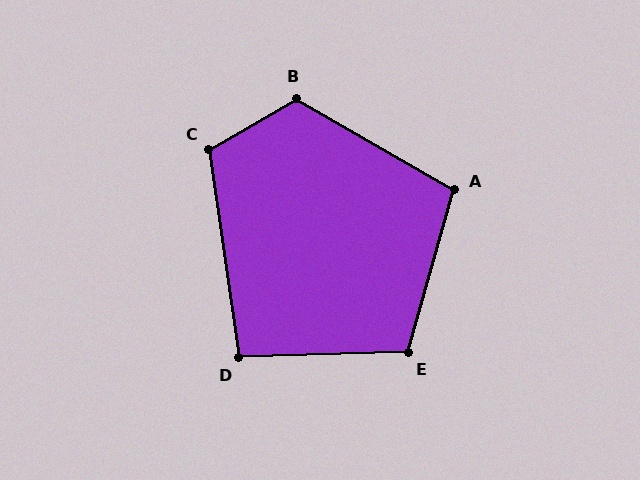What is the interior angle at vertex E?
Approximately 107 degrees (obtuse).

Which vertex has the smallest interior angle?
D, at approximately 96 degrees.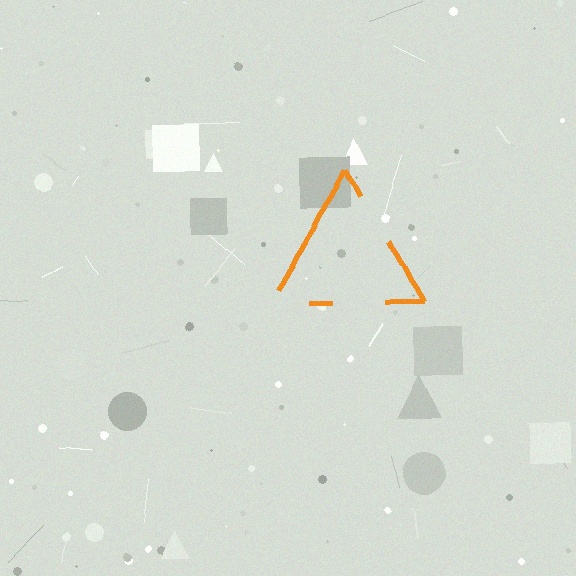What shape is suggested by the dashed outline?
The dashed outline suggests a triangle.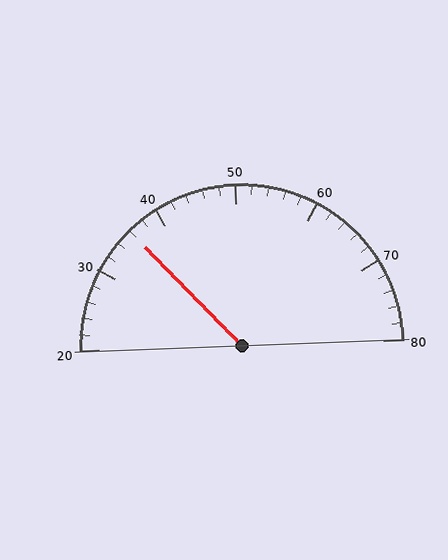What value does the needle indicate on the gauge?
The needle indicates approximately 36.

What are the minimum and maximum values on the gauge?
The gauge ranges from 20 to 80.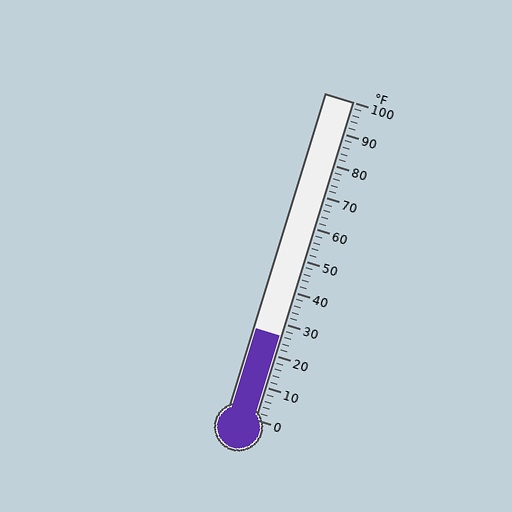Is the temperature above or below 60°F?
The temperature is below 60°F.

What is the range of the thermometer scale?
The thermometer scale ranges from 0°F to 100°F.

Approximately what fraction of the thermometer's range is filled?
The thermometer is filled to approximately 25% of its range.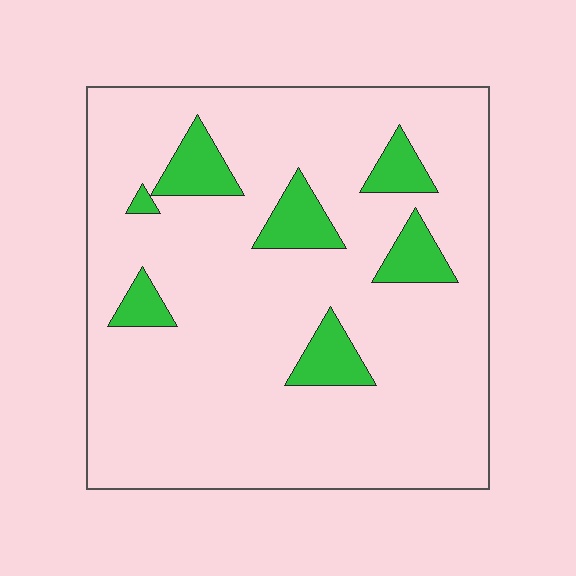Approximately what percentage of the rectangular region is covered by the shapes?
Approximately 15%.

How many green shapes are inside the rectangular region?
7.